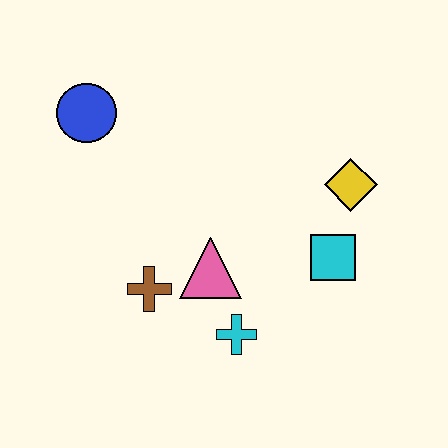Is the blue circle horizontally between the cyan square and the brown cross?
No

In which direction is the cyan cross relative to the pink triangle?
The cyan cross is below the pink triangle.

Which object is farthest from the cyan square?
The blue circle is farthest from the cyan square.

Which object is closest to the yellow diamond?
The cyan square is closest to the yellow diamond.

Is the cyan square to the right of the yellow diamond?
No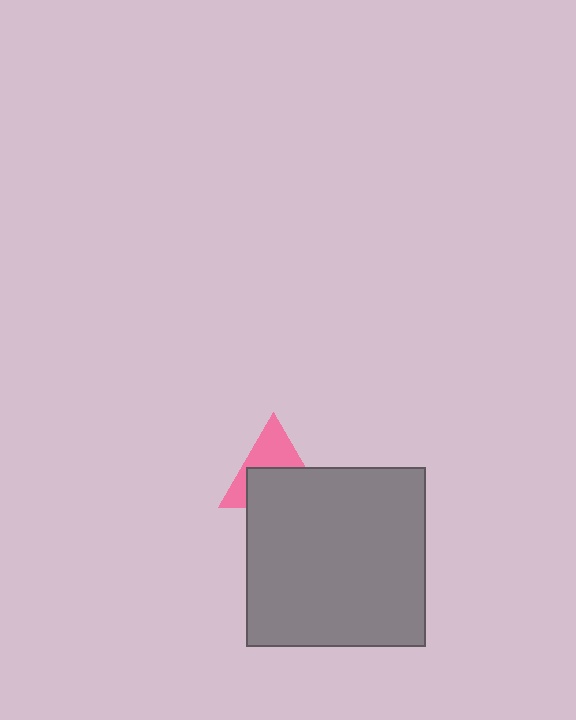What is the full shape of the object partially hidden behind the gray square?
The partially hidden object is a pink triangle.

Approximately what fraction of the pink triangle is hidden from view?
Roughly 54% of the pink triangle is hidden behind the gray square.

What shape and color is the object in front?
The object in front is a gray square.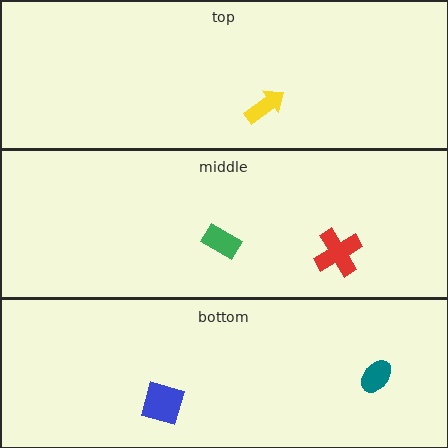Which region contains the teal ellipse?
The bottom region.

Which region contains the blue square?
The bottom region.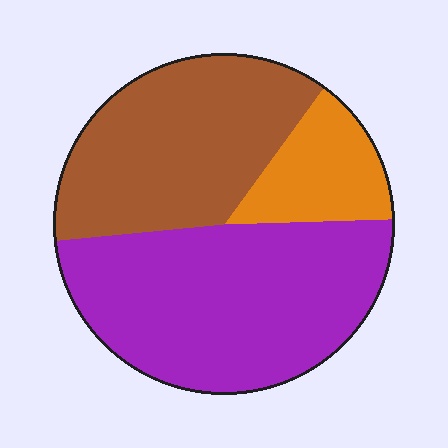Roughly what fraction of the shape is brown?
Brown takes up about three eighths (3/8) of the shape.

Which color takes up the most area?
Purple, at roughly 50%.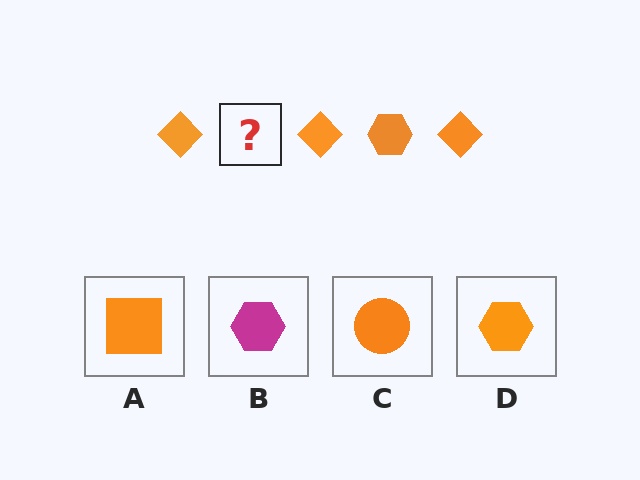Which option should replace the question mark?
Option D.